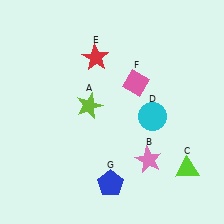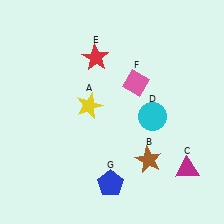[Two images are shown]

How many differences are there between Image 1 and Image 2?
There are 3 differences between the two images.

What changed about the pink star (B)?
In Image 1, B is pink. In Image 2, it changed to brown.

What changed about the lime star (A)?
In Image 1, A is lime. In Image 2, it changed to yellow.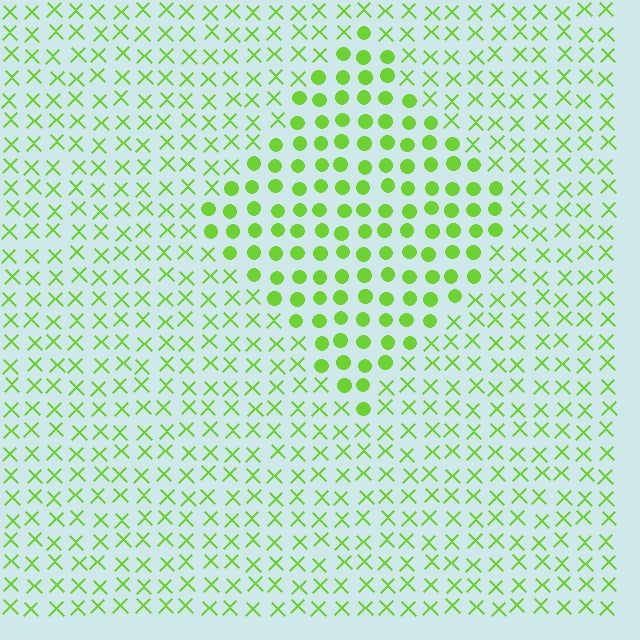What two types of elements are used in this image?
The image uses circles inside the diamond region and X marks outside it.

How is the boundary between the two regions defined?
The boundary is defined by a change in element shape: circles inside vs. X marks outside. All elements share the same color and spacing.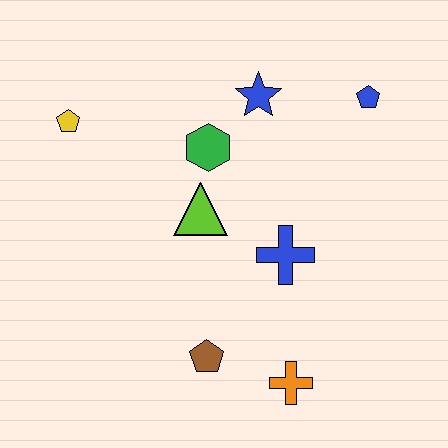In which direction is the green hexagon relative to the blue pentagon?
The green hexagon is to the left of the blue pentagon.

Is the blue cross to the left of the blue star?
No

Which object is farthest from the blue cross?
The yellow pentagon is farthest from the blue cross.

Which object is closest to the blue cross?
The lime triangle is closest to the blue cross.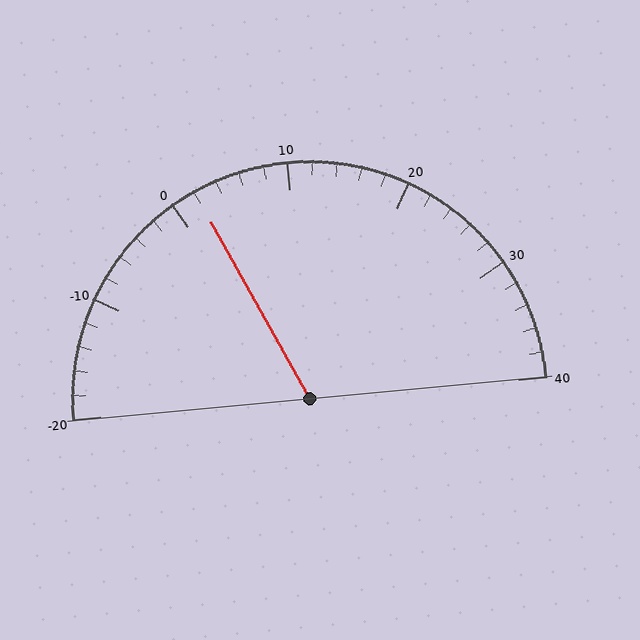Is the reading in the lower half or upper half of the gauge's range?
The reading is in the lower half of the range (-20 to 40).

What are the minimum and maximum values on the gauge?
The gauge ranges from -20 to 40.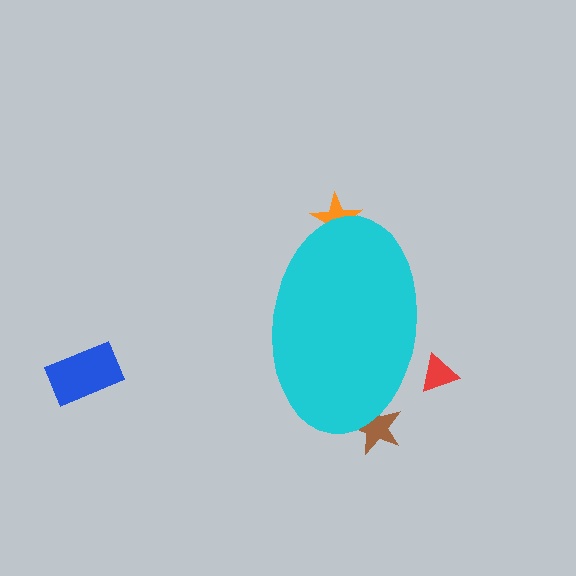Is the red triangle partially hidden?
Yes, the red triangle is partially hidden behind the cyan ellipse.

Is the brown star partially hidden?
Yes, the brown star is partially hidden behind the cyan ellipse.